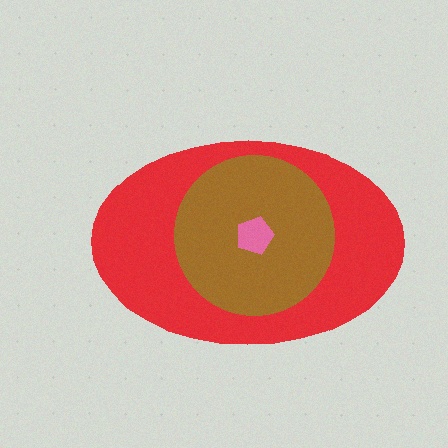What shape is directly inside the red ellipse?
The brown circle.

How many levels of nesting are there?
3.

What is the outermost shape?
The red ellipse.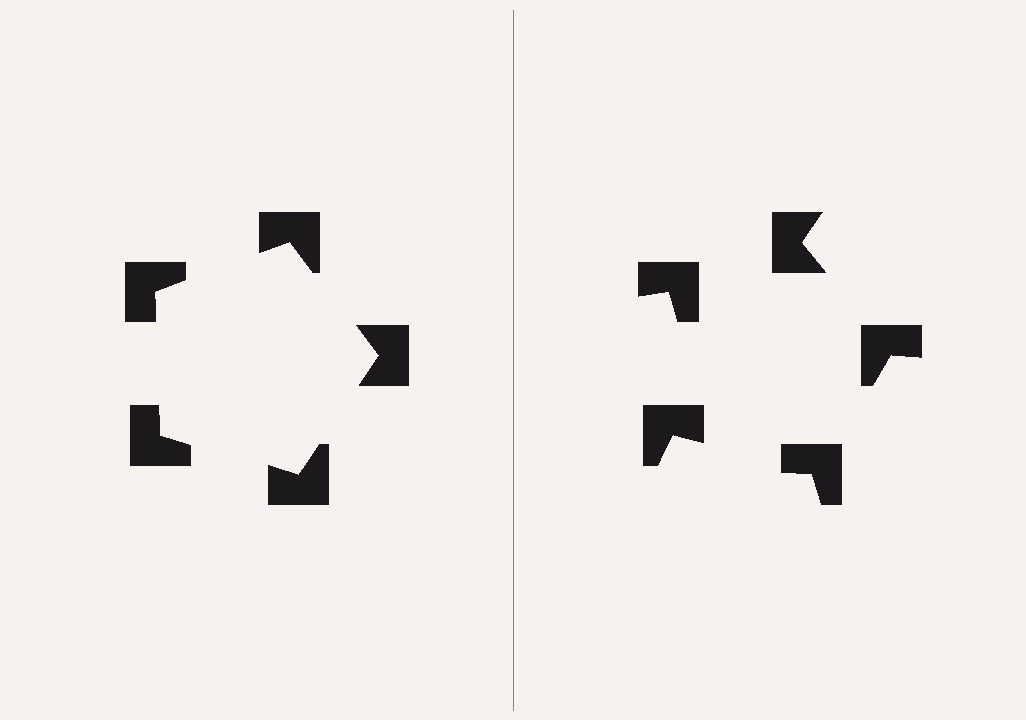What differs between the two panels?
The notched squares are positioned identically on both sides; only the wedge orientations differ. On the left they align to a pentagon; on the right they are misaligned.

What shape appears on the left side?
An illusory pentagon.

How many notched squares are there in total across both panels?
10 — 5 on each side.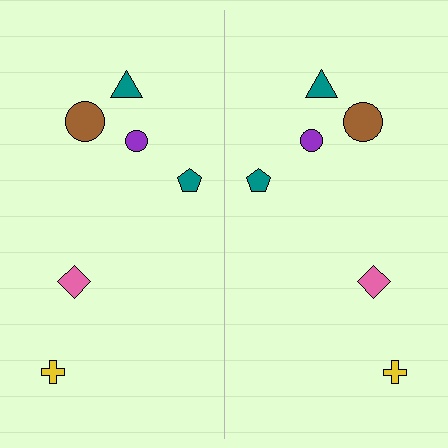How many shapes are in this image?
There are 12 shapes in this image.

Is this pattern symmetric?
Yes, this pattern has bilateral (reflection) symmetry.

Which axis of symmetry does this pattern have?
The pattern has a vertical axis of symmetry running through the center of the image.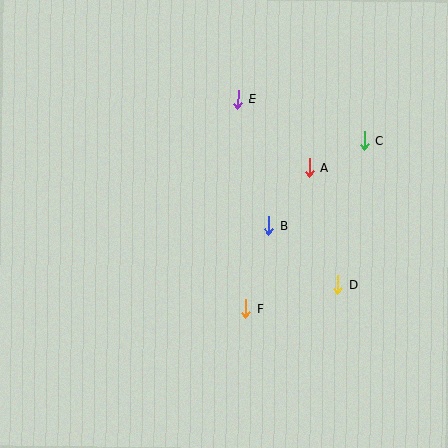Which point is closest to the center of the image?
Point B at (269, 225) is closest to the center.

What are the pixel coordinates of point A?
Point A is at (309, 168).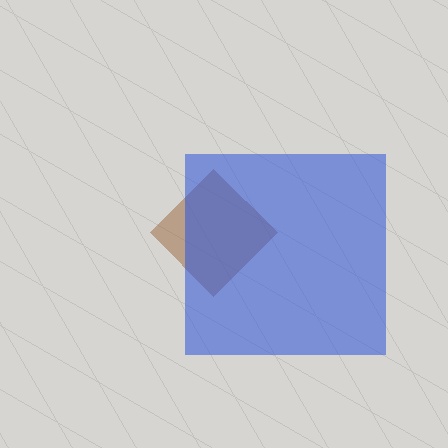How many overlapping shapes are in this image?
There are 2 overlapping shapes in the image.